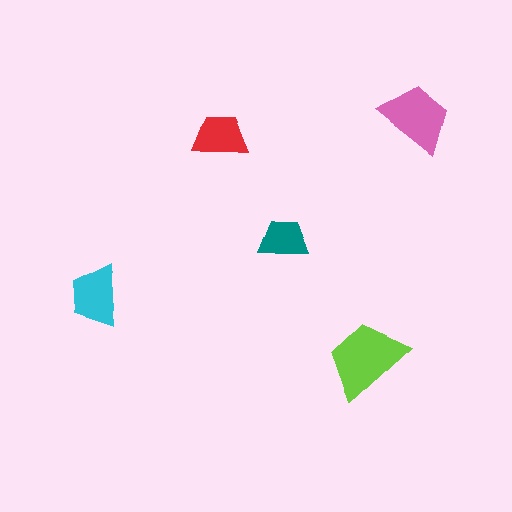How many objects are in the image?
There are 5 objects in the image.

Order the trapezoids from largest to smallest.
the lime one, the pink one, the cyan one, the red one, the teal one.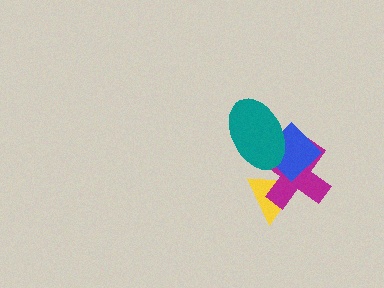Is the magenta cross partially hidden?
Yes, it is partially covered by another shape.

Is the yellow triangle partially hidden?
Yes, it is partially covered by another shape.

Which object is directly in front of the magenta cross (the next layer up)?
The blue diamond is directly in front of the magenta cross.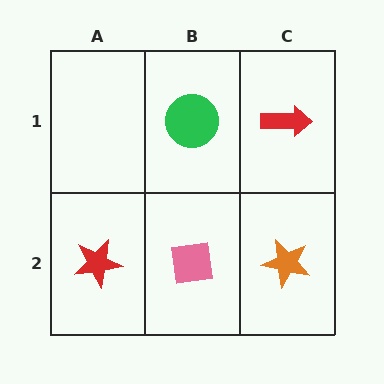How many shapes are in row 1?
2 shapes.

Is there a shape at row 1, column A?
No, that cell is empty.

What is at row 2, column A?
A red star.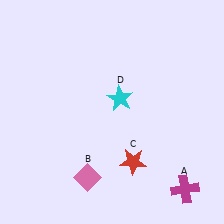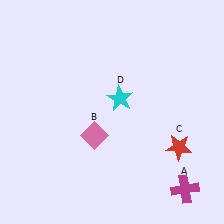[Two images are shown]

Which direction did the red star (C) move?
The red star (C) moved right.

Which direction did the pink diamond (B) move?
The pink diamond (B) moved up.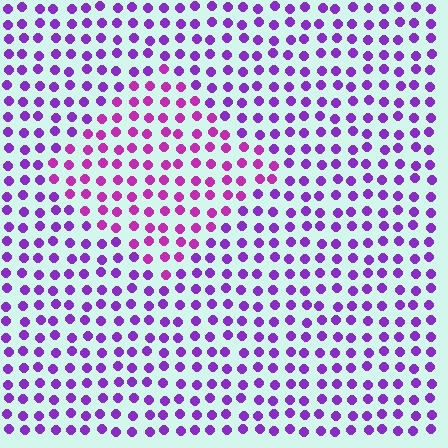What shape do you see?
I see a diamond.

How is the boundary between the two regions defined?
The boundary is defined purely by a slight shift in hue (about 30 degrees). Spacing, size, and orientation are identical on both sides.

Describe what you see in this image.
The image is filled with small purple elements in a uniform arrangement. A diamond-shaped region is visible where the elements are tinted to a slightly different hue, forming a subtle color boundary.